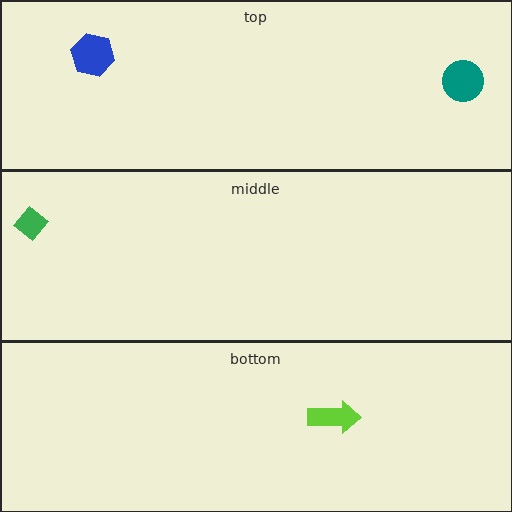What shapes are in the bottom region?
The lime arrow.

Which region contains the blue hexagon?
The top region.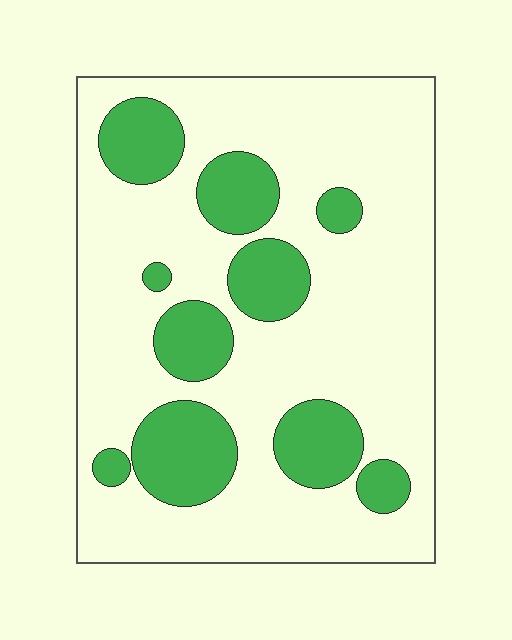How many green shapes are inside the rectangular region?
10.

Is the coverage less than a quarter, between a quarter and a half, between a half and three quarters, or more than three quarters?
Less than a quarter.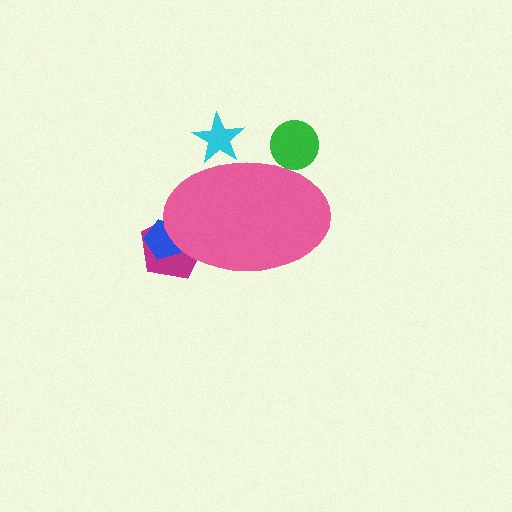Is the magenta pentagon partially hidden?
Yes, the magenta pentagon is partially hidden behind the pink ellipse.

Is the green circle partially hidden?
Yes, the green circle is partially hidden behind the pink ellipse.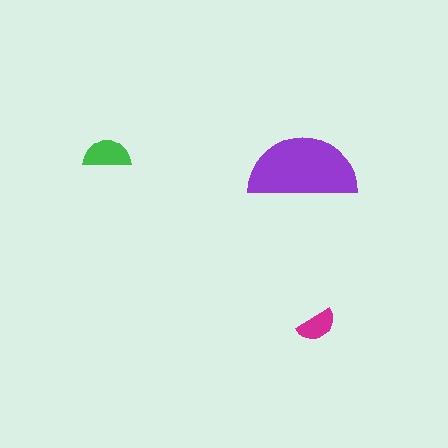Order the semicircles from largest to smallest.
the purple one, the green one, the magenta one.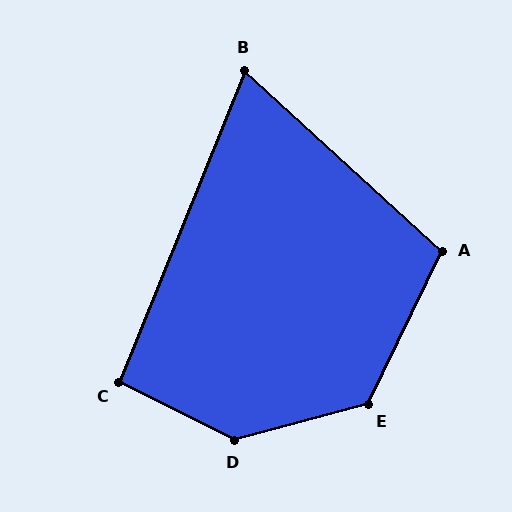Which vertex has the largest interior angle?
D, at approximately 138 degrees.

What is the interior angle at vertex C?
Approximately 95 degrees (obtuse).